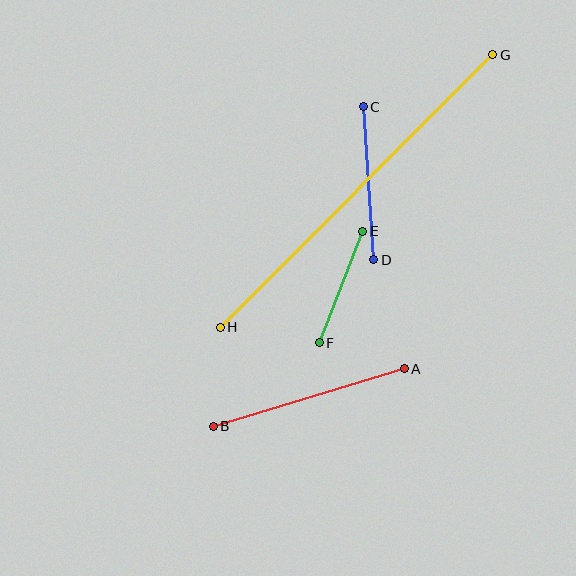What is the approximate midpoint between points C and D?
The midpoint is at approximately (368, 183) pixels.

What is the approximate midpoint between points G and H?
The midpoint is at approximately (356, 191) pixels.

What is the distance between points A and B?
The distance is approximately 200 pixels.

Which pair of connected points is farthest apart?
Points G and H are farthest apart.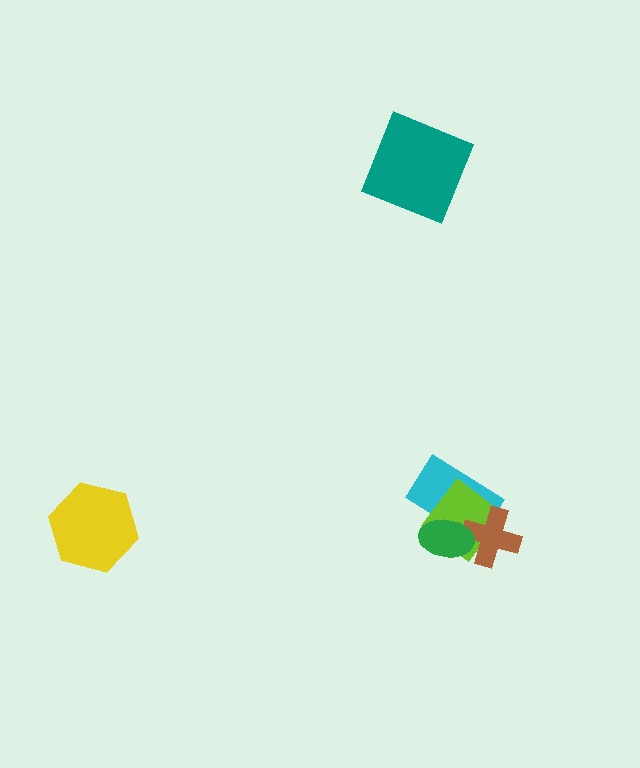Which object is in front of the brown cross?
The green ellipse is in front of the brown cross.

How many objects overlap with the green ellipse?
3 objects overlap with the green ellipse.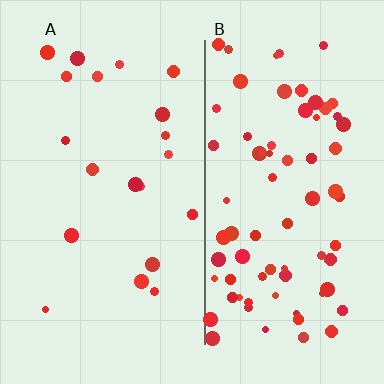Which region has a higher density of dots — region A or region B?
B (the right).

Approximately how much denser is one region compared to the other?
Approximately 3.7× — region B over region A.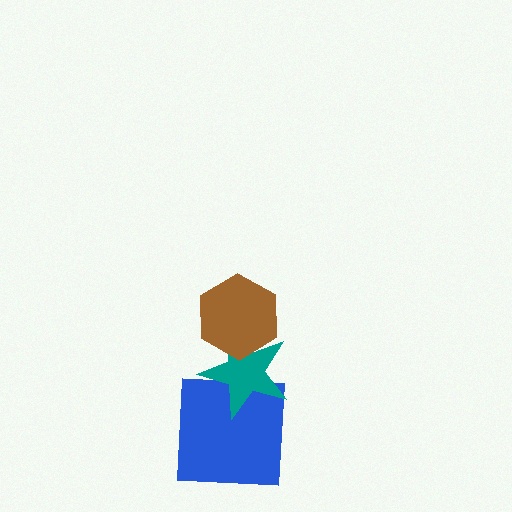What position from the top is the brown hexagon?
The brown hexagon is 1st from the top.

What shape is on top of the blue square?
The teal star is on top of the blue square.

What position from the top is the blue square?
The blue square is 3rd from the top.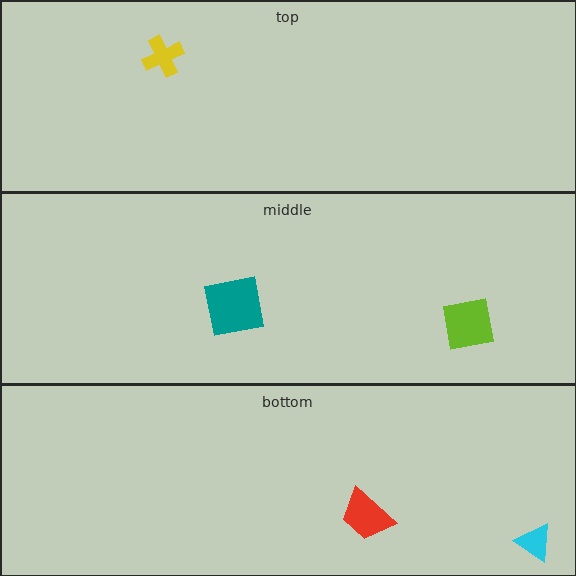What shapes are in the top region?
The yellow cross.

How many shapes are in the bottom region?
2.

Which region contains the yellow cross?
The top region.